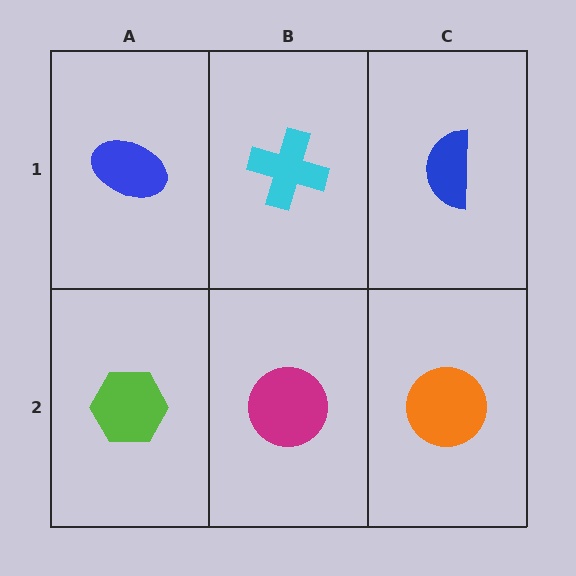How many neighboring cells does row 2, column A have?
2.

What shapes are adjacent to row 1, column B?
A magenta circle (row 2, column B), a blue ellipse (row 1, column A), a blue semicircle (row 1, column C).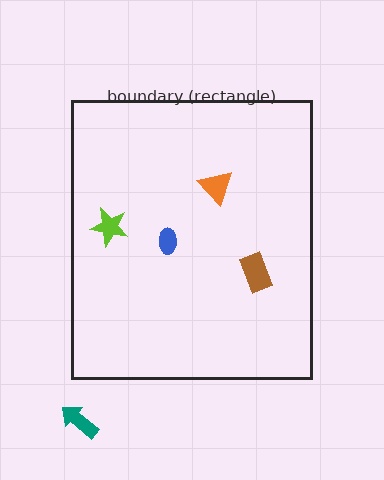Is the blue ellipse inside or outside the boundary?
Inside.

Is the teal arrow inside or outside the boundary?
Outside.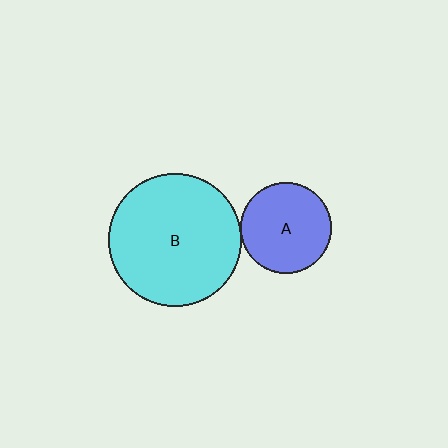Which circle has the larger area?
Circle B (cyan).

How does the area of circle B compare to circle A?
Approximately 2.1 times.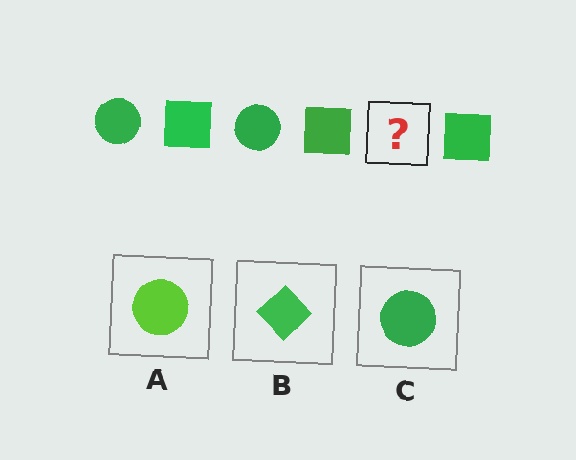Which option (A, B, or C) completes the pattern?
C.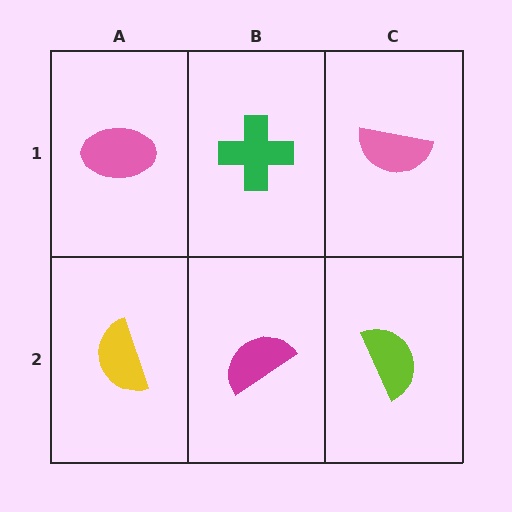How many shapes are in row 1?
3 shapes.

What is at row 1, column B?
A green cross.